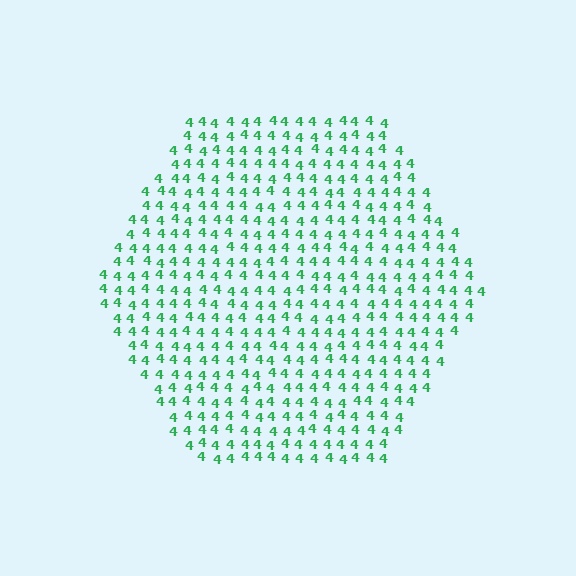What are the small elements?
The small elements are digit 4's.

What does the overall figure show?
The overall figure shows a hexagon.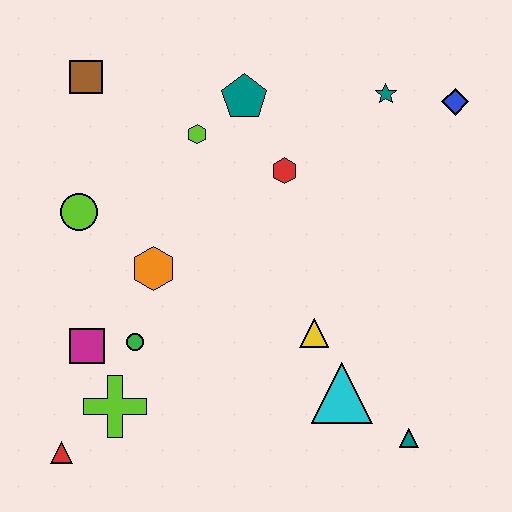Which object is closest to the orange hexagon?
The green circle is closest to the orange hexagon.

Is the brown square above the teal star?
Yes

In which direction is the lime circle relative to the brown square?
The lime circle is below the brown square.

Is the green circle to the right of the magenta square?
Yes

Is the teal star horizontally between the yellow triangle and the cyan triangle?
No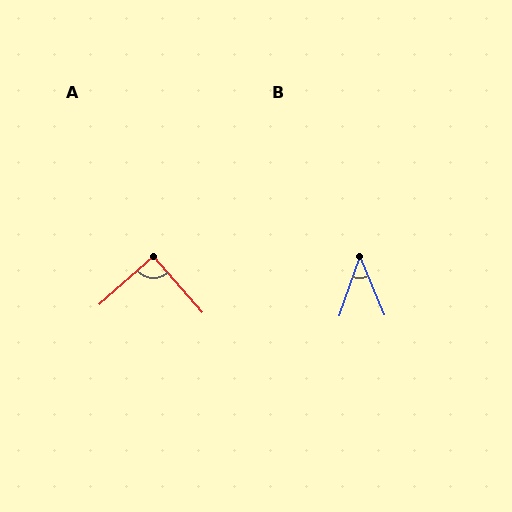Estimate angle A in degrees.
Approximately 89 degrees.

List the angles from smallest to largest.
B (42°), A (89°).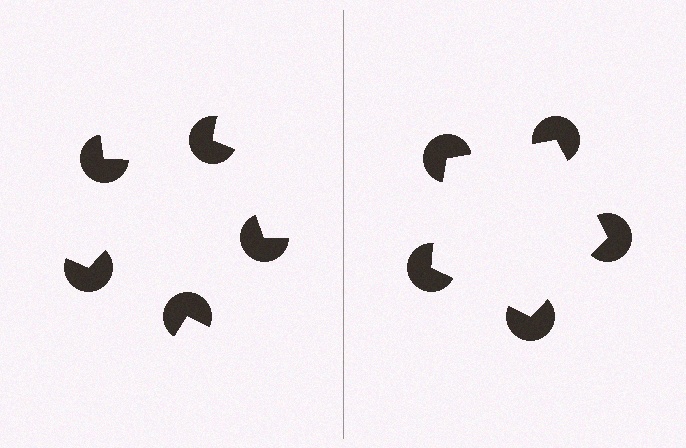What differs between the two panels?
The pac-man discs are positioned identically on both sides; only the wedge orientations differ. On the right they align to a pentagon; on the left they are misaligned.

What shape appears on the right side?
An illusory pentagon.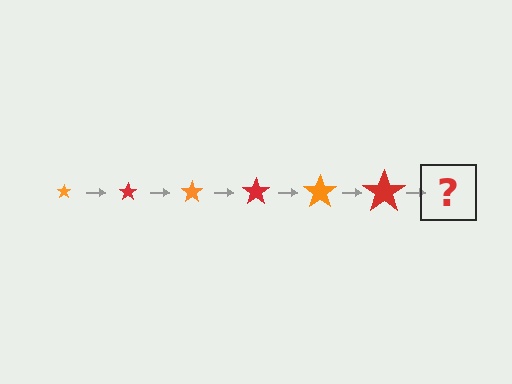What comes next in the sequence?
The next element should be an orange star, larger than the previous one.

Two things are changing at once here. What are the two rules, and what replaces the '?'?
The two rules are that the star grows larger each step and the color cycles through orange and red. The '?' should be an orange star, larger than the previous one.